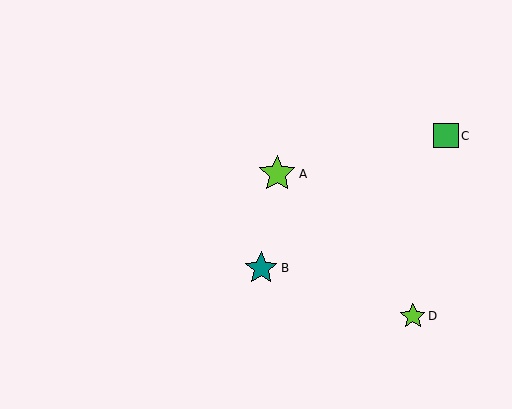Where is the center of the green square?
The center of the green square is at (445, 136).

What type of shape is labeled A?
Shape A is a lime star.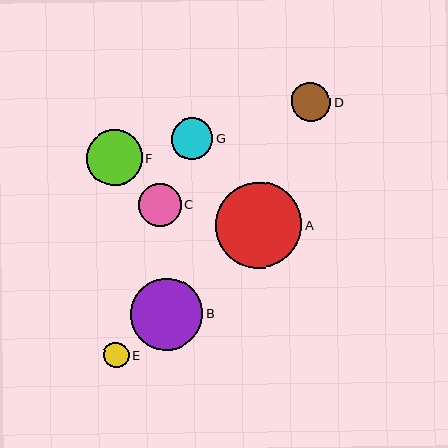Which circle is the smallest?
Circle E is the smallest with a size of approximately 25 pixels.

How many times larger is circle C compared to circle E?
Circle C is approximately 1.7 times the size of circle E.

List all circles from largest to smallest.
From largest to smallest: A, B, F, C, G, D, E.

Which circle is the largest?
Circle A is the largest with a size of approximately 86 pixels.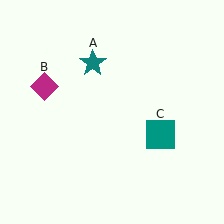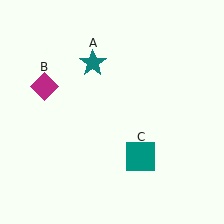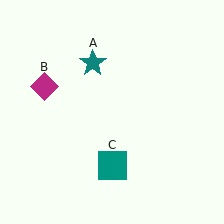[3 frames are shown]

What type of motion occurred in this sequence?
The teal square (object C) rotated clockwise around the center of the scene.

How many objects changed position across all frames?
1 object changed position: teal square (object C).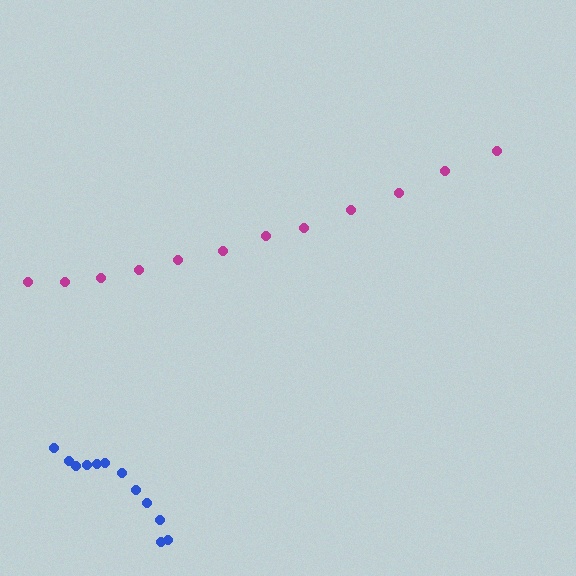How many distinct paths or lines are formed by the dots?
There are 2 distinct paths.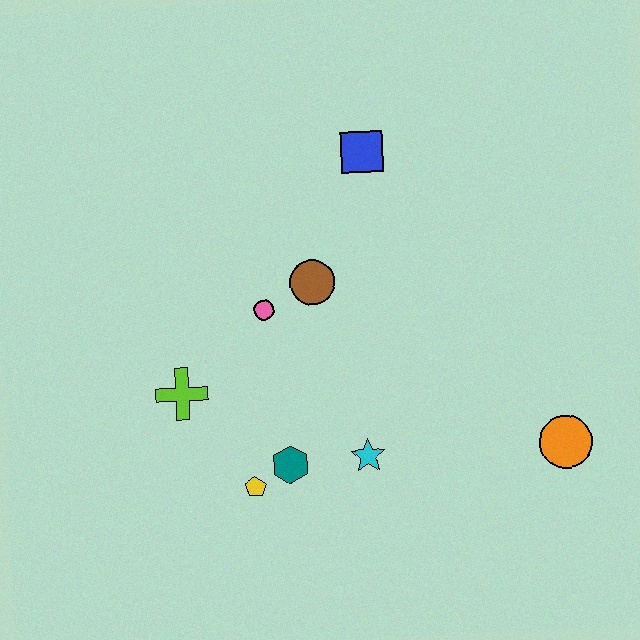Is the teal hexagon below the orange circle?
Yes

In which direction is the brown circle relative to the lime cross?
The brown circle is to the right of the lime cross.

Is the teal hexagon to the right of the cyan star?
No